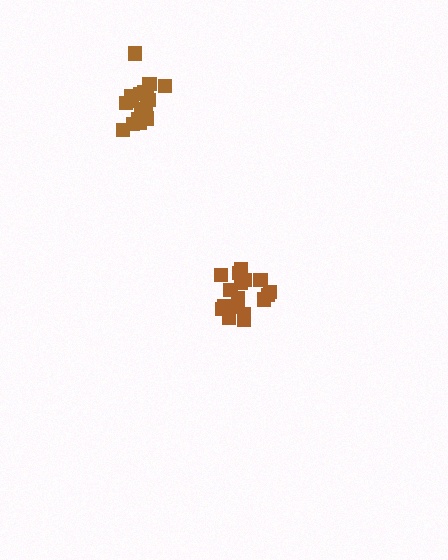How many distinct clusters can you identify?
There are 2 distinct clusters.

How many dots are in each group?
Group 1: 18 dots, Group 2: 18 dots (36 total).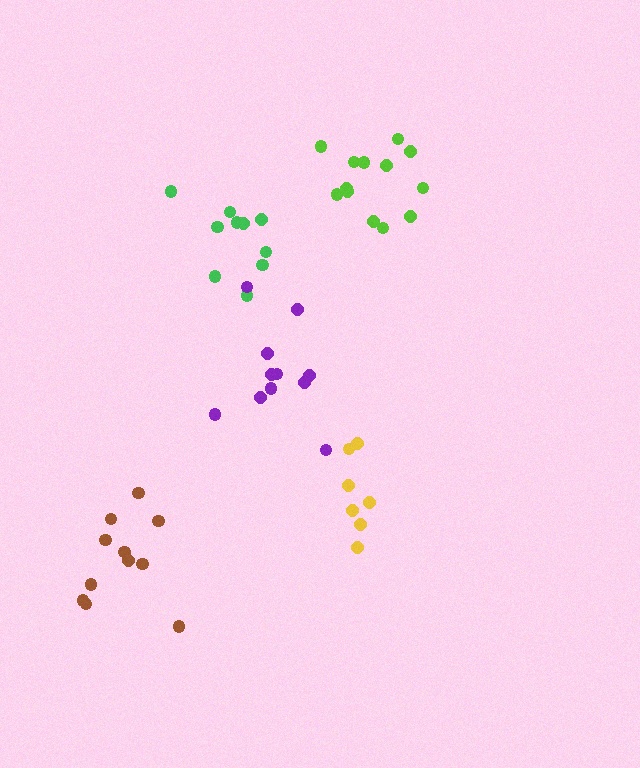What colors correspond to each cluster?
The clusters are colored: lime, green, purple, yellow, brown.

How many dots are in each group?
Group 1: 13 dots, Group 2: 10 dots, Group 3: 11 dots, Group 4: 7 dots, Group 5: 11 dots (52 total).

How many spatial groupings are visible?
There are 5 spatial groupings.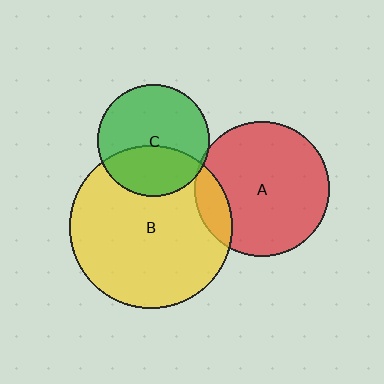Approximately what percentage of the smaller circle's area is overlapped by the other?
Approximately 40%.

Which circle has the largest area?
Circle B (yellow).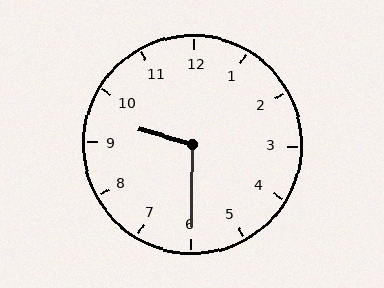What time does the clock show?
9:30.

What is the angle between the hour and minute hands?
Approximately 105 degrees.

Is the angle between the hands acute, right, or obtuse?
It is obtuse.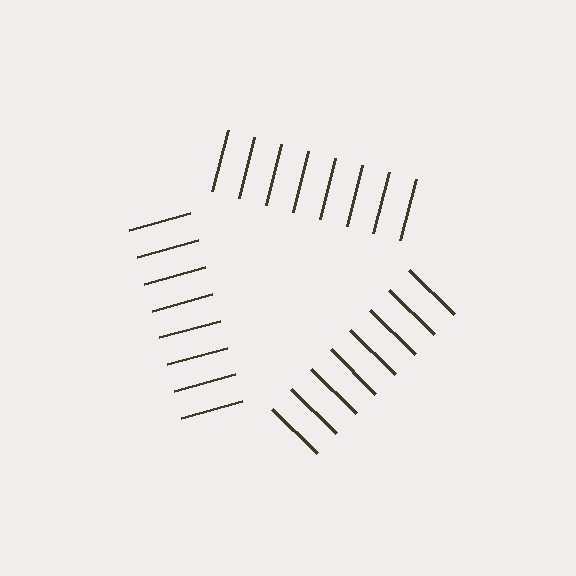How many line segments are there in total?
24 — 8 along each of the 3 edges.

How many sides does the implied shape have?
3 sides — the line-ends trace a triangle.